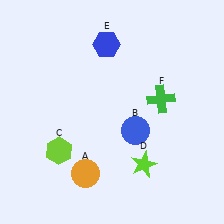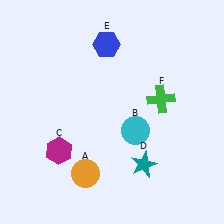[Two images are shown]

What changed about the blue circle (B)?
In Image 1, B is blue. In Image 2, it changed to cyan.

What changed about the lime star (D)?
In Image 1, D is lime. In Image 2, it changed to teal.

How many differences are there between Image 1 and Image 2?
There are 3 differences between the two images.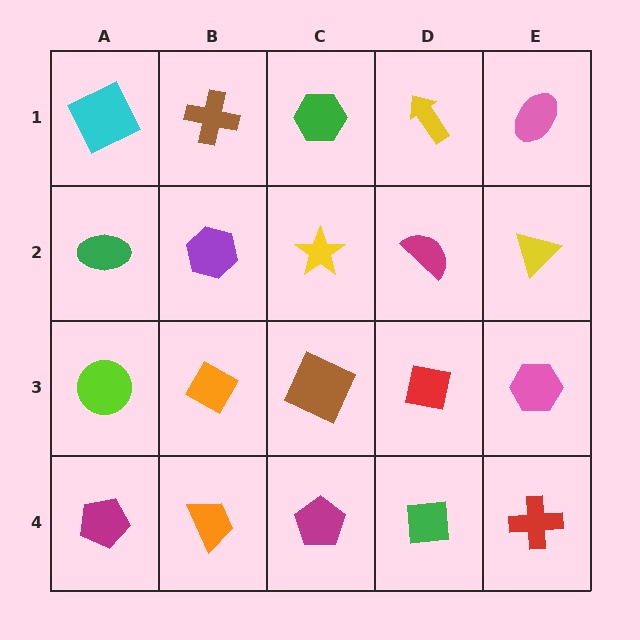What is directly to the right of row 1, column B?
A green hexagon.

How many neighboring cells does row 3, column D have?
4.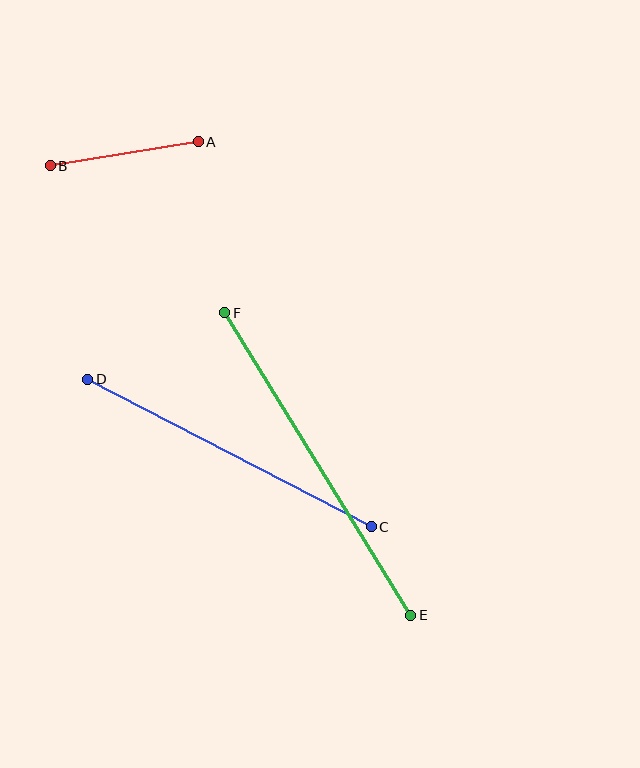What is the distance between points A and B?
The distance is approximately 150 pixels.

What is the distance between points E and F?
The distance is approximately 355 pixels.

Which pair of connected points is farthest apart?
Points E and F are farthest apart.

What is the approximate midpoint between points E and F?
The midpoint is at approximately (318, 464) pixels.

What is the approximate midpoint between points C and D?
The midpoint is at approximately (230, 453) pixels.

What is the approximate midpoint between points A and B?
The midpoint is at approximately (124, 154) pixels.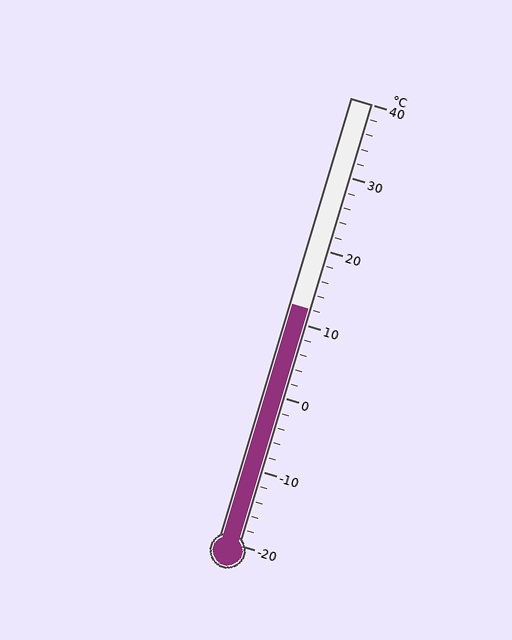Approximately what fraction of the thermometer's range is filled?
The thermometer is filled to approximately 55% of its range.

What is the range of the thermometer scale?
The thermometer scale ranges from -20°C to 40°C.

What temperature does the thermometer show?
The thermometer shows approximately 12°C.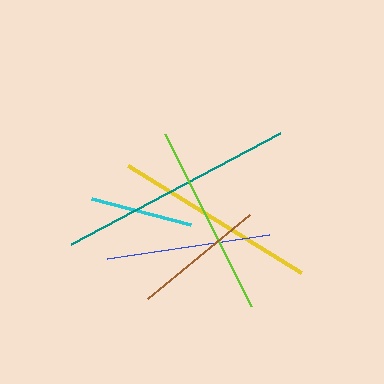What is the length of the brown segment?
The brown segment is approximately 132 pixels long.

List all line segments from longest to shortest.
From longest to shortest: teal, yellow, lime, blue, brown, cyan.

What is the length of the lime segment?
The lime segment is approximately 192 pixels long.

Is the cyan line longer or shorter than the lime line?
The lime line is longer than the cyan line.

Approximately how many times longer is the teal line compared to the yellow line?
The teal line is approximately 1.2 times the length of the yellow line.